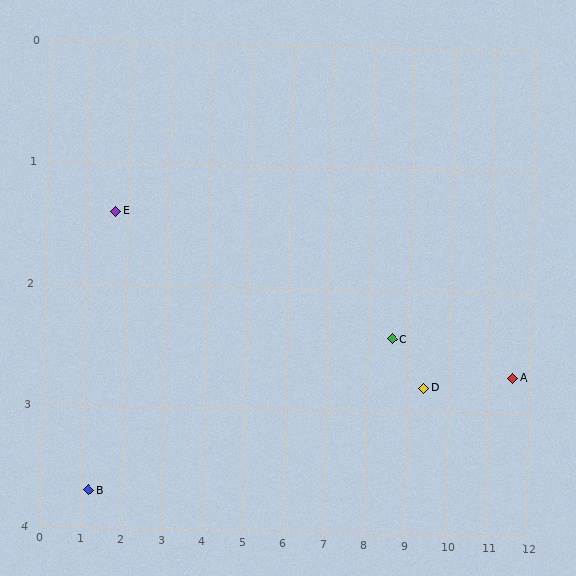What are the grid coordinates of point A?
Point A is at approximately (11.6, 2.7).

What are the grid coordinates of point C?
Point C is at approximately (8.6, 2.4).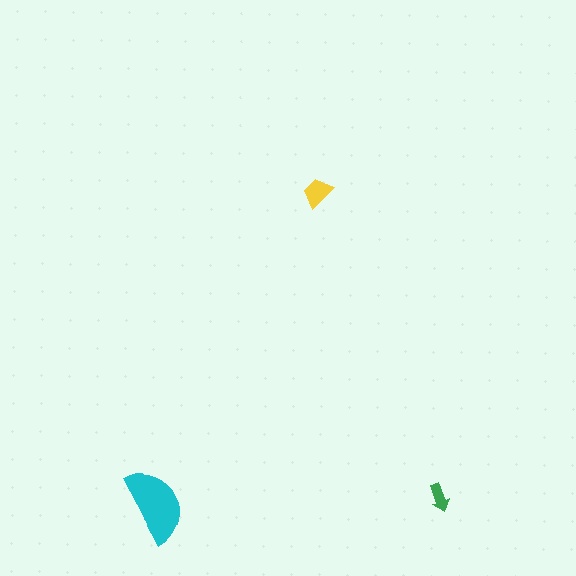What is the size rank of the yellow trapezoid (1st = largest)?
2nd.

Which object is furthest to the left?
The cyan semicircle is leftmost.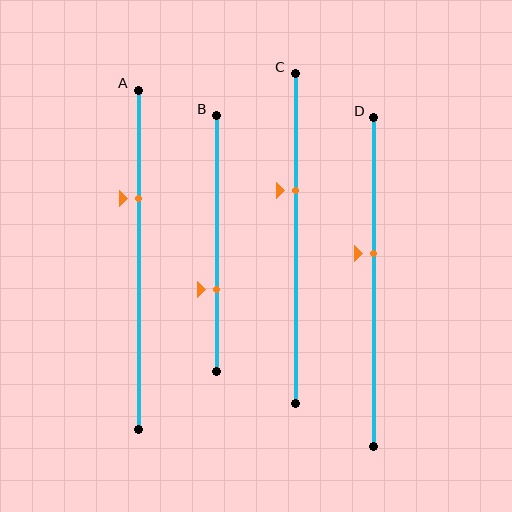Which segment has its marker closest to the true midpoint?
Segment D has its marker closest to the true midpoint.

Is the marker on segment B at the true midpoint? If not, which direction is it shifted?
No, the marker on segment B is shifted downward by about 18% of the segment length.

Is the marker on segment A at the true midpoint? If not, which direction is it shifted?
No, the marker on segment A is shifted upward by about 18% of the segment length.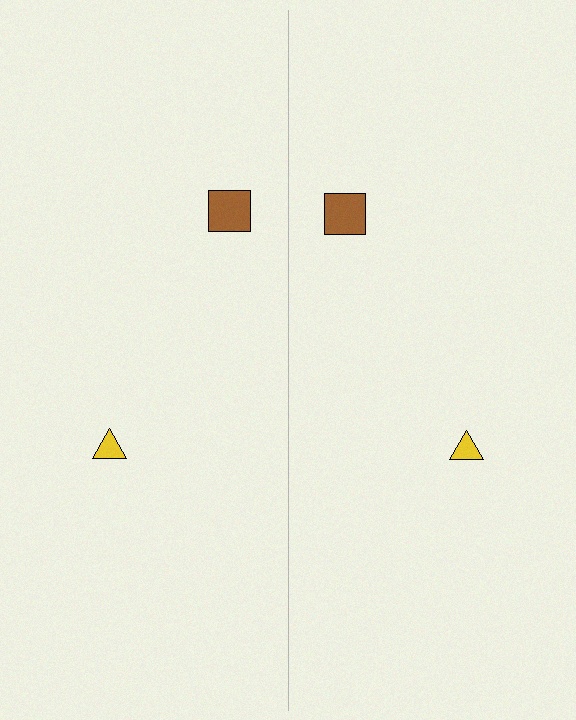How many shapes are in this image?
There are 4 shapes in this image.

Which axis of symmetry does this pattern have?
The pattern has a vertical axis of symmetry running through the center of the image.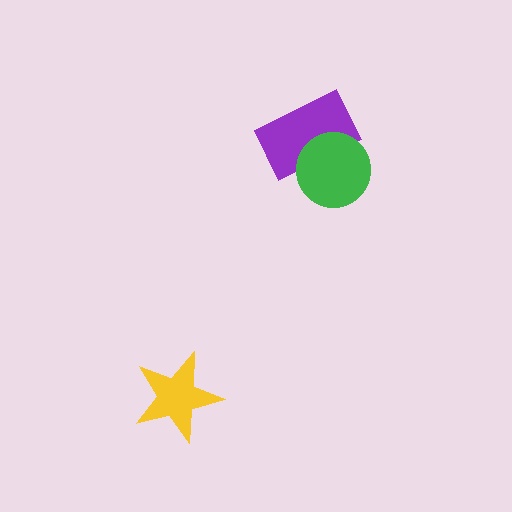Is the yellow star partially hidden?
No, no other shape covers it.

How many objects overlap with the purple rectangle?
1 object overlaps with the purple rectangle.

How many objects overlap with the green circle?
1 object overlaps with the green circle.